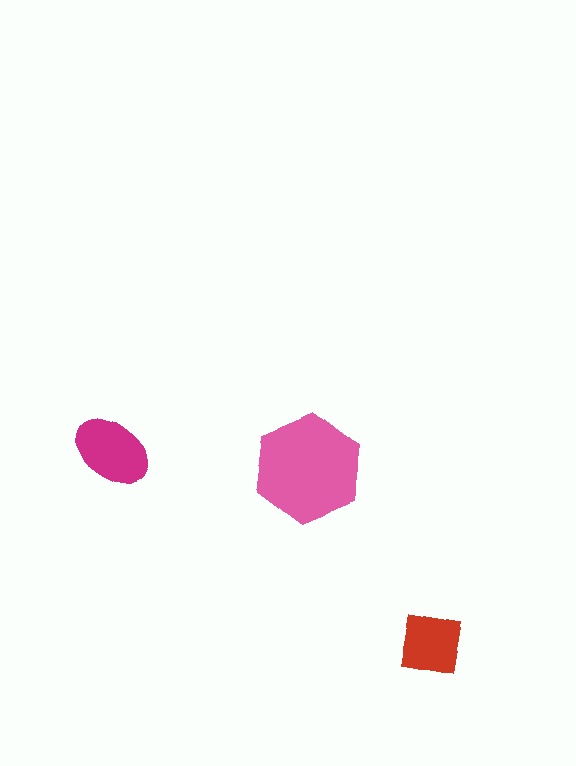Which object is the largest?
The pink hexagon.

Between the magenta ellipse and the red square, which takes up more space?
The magenta ellipse.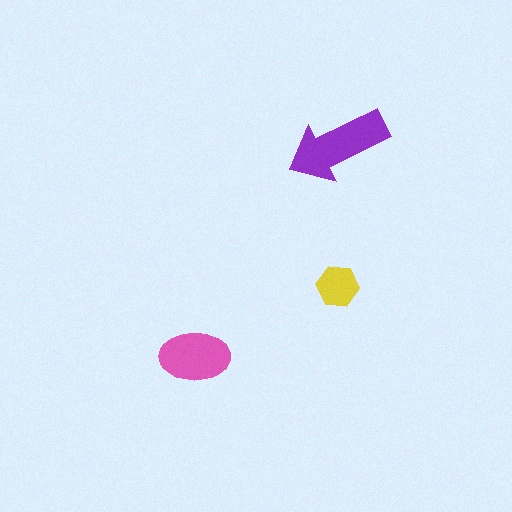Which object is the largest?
The purple arrow.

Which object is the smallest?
The yellow hexagon.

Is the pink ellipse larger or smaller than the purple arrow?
Smaller.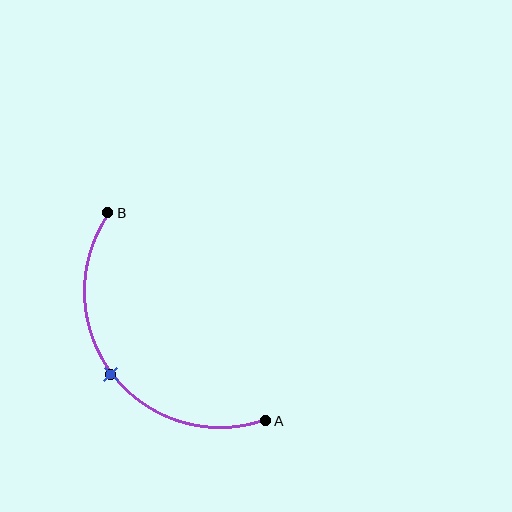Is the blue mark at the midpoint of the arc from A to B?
Yes. The blue mark lies on the arc at equal arc-length from both A and B — it is the arc midpoint.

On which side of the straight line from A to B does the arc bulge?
The arc bulges below and to the left of the straight line connecting A and B.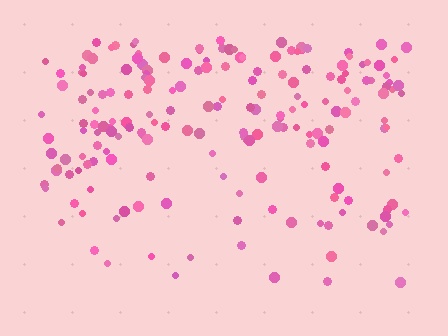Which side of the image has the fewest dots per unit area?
The bottom.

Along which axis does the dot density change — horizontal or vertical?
Vertical.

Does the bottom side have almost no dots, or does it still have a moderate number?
Still a moderate number, just noticeably fewer than the top.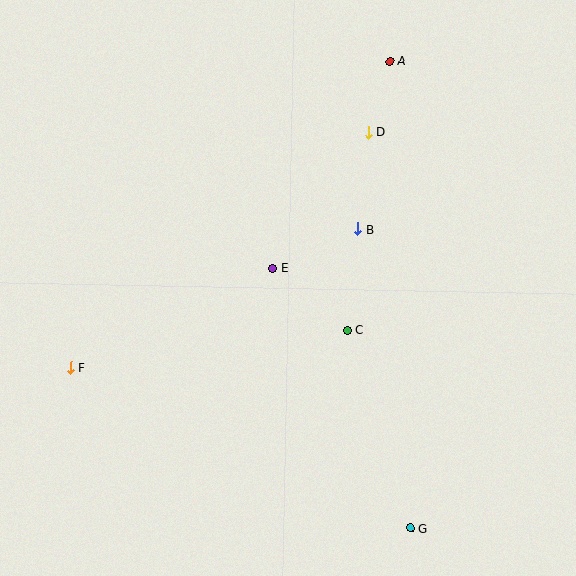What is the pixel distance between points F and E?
The distance between F and E is 226 pixels.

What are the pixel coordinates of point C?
Point C is at (347, 330).